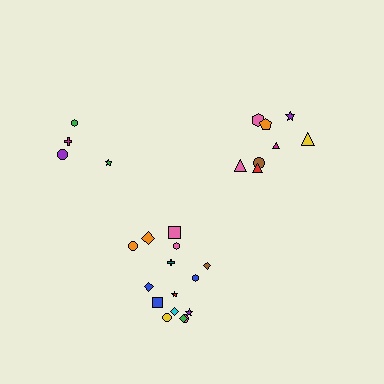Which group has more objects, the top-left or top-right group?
The top-right group.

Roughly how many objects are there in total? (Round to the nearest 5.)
Roughly 25 objects in total.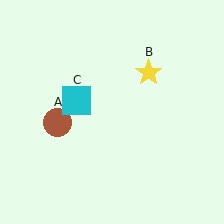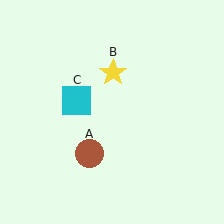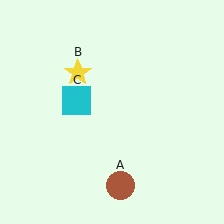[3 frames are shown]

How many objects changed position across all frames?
2 objects changed position: brown circle (object A), yellow star (object B).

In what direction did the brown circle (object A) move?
The brown circle (object A) moved down and to the right.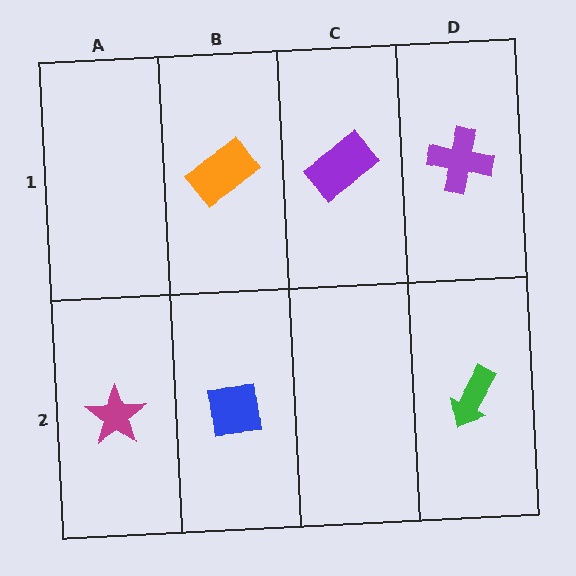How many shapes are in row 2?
3 shapes.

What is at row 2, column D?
A green arrow.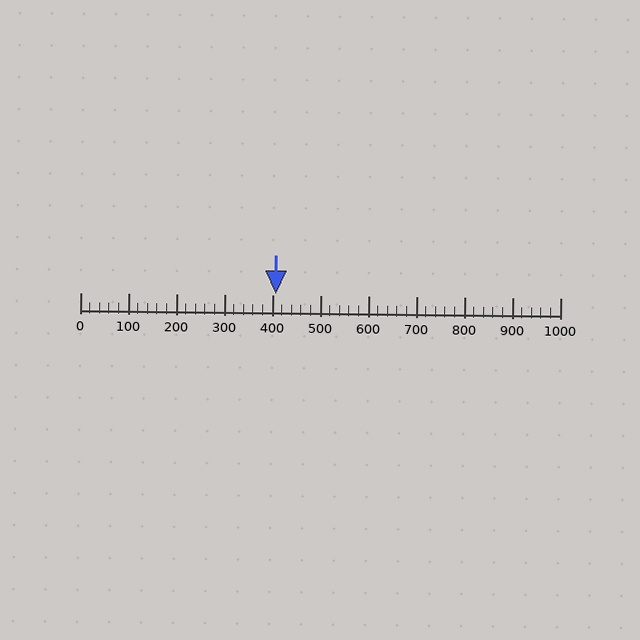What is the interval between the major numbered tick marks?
The major tick marks are spaced 100 units apart.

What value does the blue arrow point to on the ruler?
The blue arrow points to approximately 408.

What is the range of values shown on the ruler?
The ruler shows values from 0 to 1000.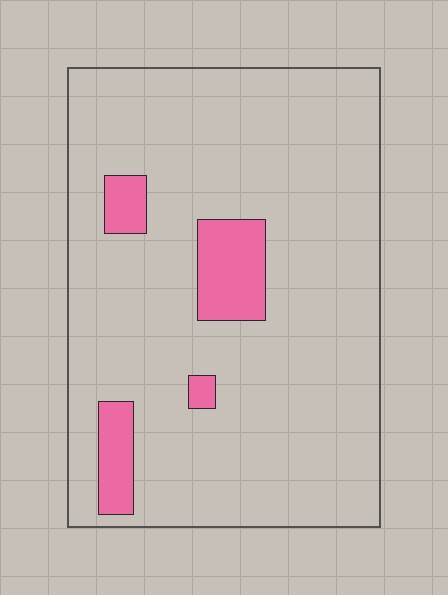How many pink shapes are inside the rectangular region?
4.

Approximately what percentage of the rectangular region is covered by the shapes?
Approximately 10%.